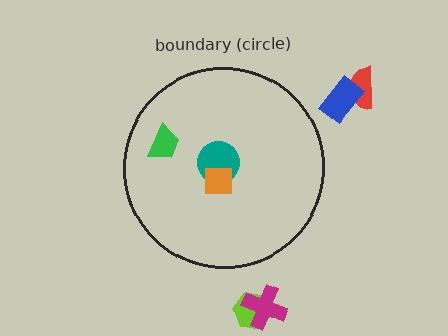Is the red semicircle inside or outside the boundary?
Outside.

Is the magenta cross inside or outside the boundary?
Outside.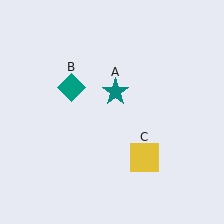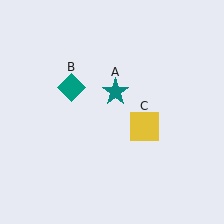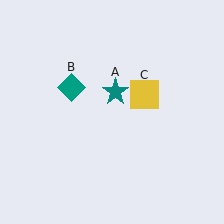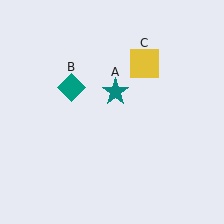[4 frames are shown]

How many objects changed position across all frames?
1 object changed position: yellow square (object C).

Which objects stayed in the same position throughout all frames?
Teal star (object A) and teal diamond (object B) remained stationary.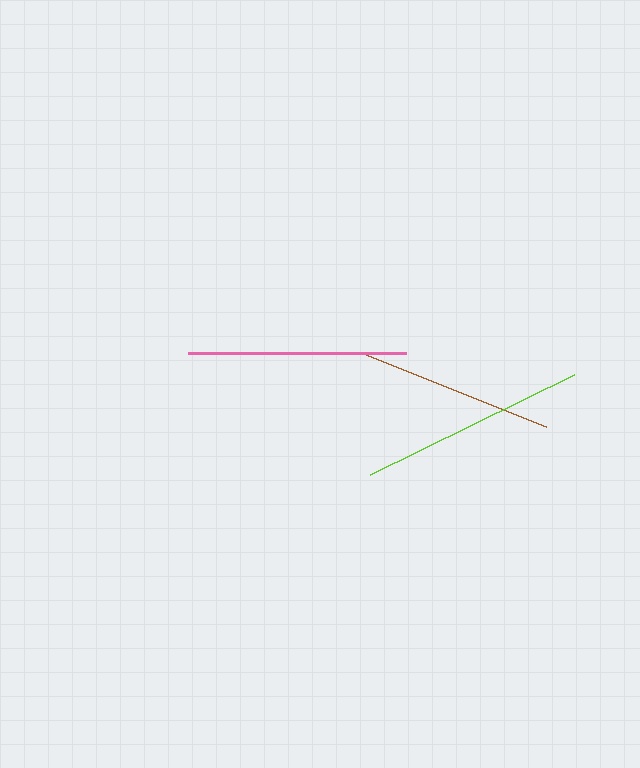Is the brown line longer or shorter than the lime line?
The lime line is longer than the brown line.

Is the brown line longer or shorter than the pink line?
The pink line is longer than the brown line.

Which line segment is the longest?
The lime line is the longest at approximately 227 pixels.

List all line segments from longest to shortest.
From longest to shortest: lime, pink, brown.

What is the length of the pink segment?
The pink segment is approximately 218 pixels long.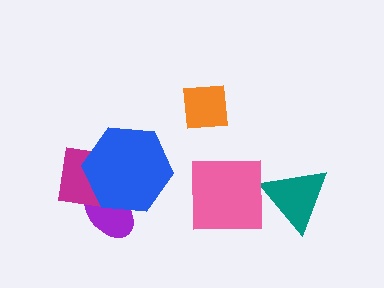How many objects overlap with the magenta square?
2 objects overlap with the magenta square.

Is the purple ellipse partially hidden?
Yes, it is partially covered by another shape.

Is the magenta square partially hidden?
Yes, it is partially covered by another shape.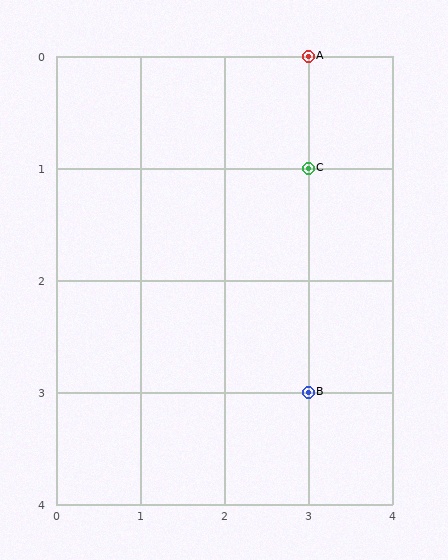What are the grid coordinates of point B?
Point B is at grid coordinates (3, 3).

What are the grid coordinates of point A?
Point A is at grid coordinates (3, 0).